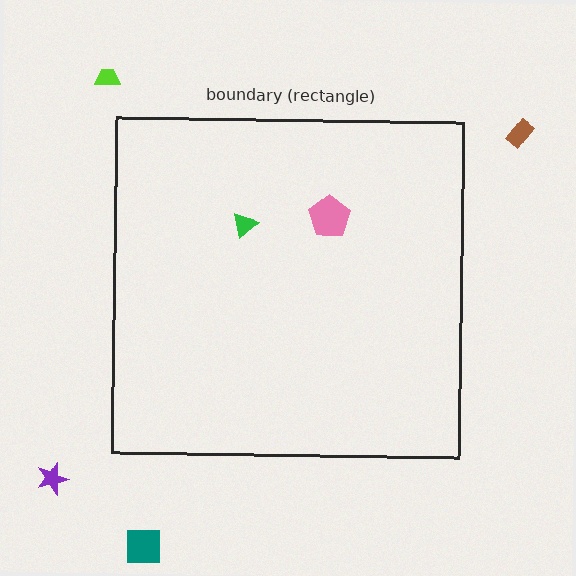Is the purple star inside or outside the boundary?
Outside.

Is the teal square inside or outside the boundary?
Outside.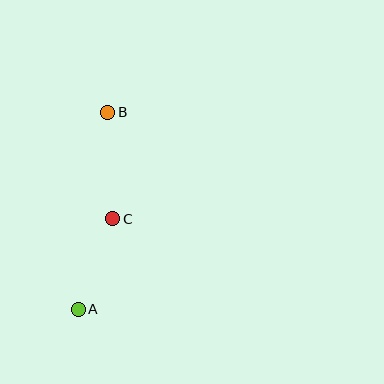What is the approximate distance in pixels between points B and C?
The distance between B and C is approximately 107 pixels.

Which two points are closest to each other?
Points A and C are closest to each other.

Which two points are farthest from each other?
Points A and B are farthest from each other.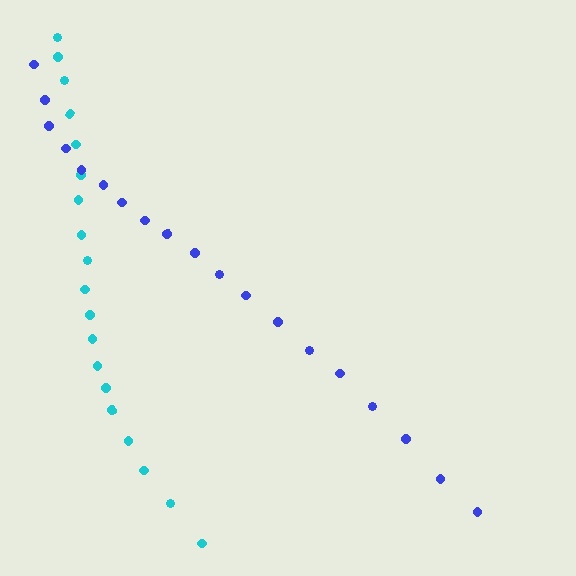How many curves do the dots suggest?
There are 2 distinct paths.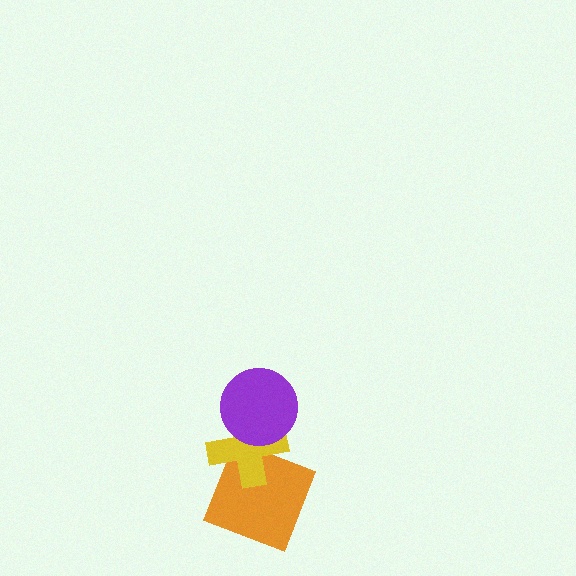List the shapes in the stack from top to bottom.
From top to bottom: the purple circle, the yellow cross, the orange square.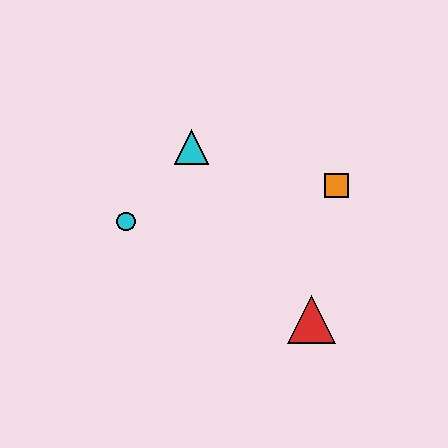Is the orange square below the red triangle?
No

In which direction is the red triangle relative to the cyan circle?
The red triangle is to the right of the cyan circle.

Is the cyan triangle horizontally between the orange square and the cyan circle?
Yes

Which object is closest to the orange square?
The red triangle is closest to the orange square.